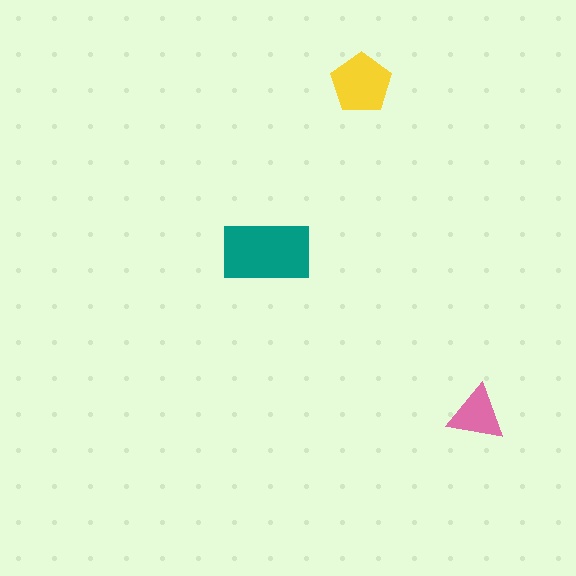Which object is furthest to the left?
The teal rectangle is leftmost.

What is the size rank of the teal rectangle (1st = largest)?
1st.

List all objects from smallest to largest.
The pink triangle, the yellow pentagon, the teal rectangle.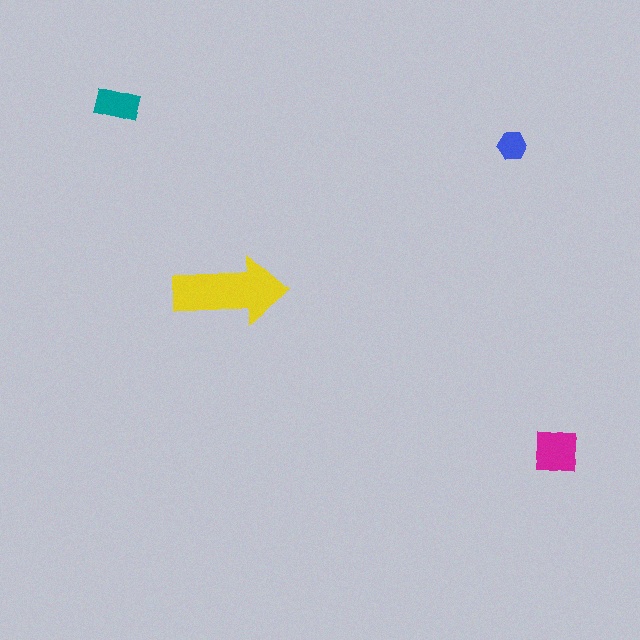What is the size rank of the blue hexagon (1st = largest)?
4th.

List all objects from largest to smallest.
The yellow arrow, the magenta square, the teal rectangle, the blue hexagon.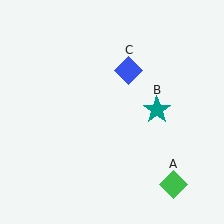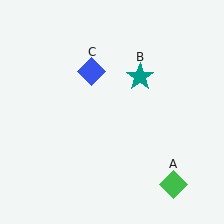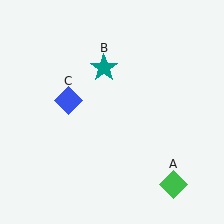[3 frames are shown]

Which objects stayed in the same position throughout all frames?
Green diamond (object A) remained stationary.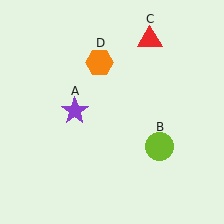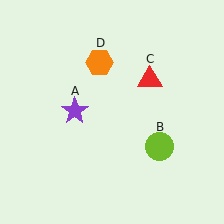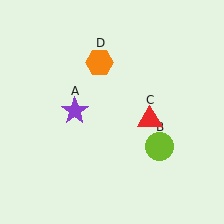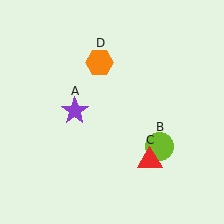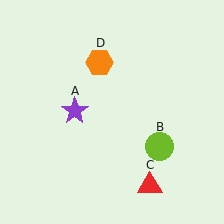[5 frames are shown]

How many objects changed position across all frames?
1 object changed position: red triangle (object C).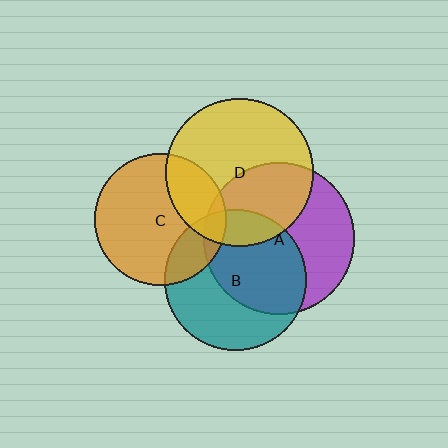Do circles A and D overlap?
Yes.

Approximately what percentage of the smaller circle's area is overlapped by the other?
Approximately 40%.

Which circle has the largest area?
Circle A (purple).